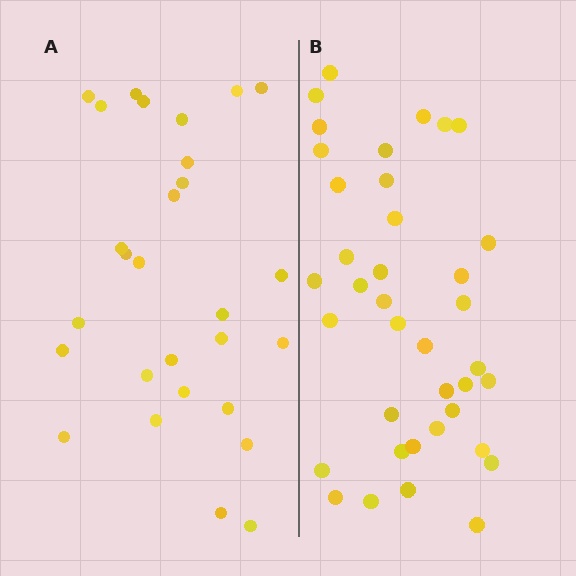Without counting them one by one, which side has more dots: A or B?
Region B (the right region) has more dots.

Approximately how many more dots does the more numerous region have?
Region B has roughly 10 or so more dots than region A.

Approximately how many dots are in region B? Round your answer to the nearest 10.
About 40 dots. (The exact count is 38, which rounds to 40.)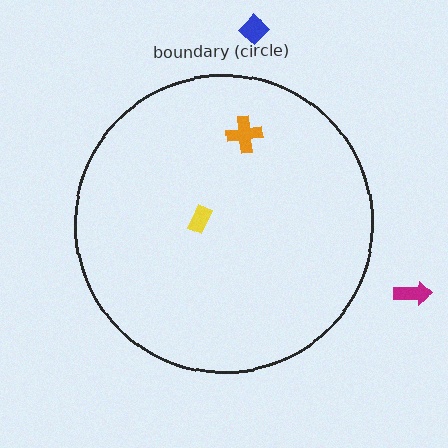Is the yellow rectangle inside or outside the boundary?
Inside.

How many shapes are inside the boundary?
2 inside, 2 outside.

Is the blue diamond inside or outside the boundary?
Outside.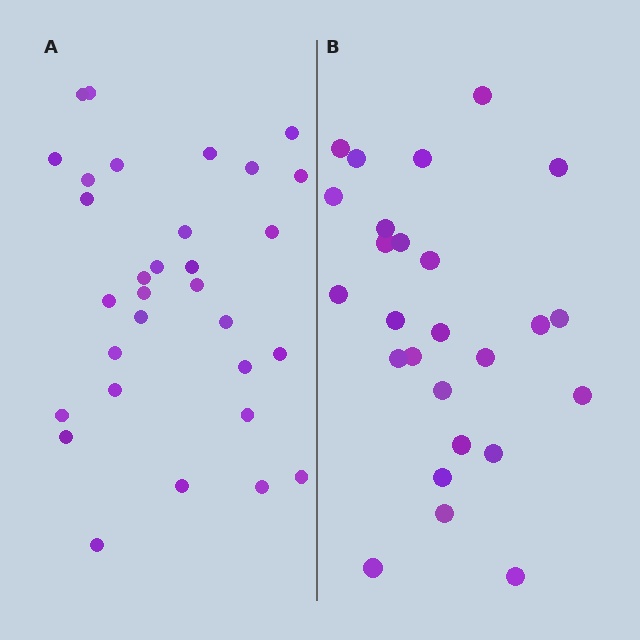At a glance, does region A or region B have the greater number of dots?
Region A (the left region) has more dots.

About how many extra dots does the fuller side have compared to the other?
Region A has about 5 more dots than region B.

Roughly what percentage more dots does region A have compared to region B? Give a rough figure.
About 20% more.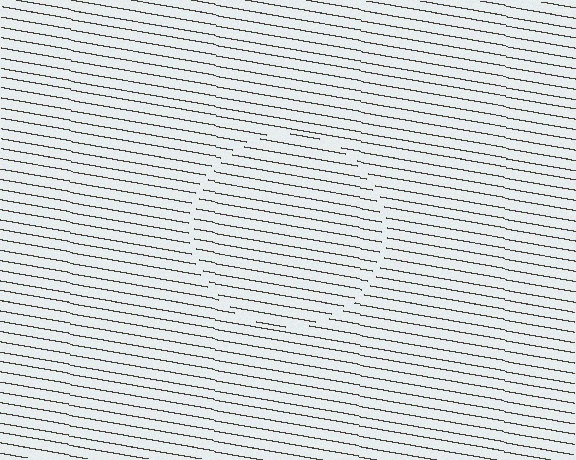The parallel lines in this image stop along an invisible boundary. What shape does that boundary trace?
An illusory circle. The interior of the shape contains the same grating, shifted by half a period — the contour is defined by the phase discontinuity where line-ends from the inner and outer gratings abut.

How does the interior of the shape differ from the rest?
The interior of the shape contains the same grating, shifted by half a period — the contour is defined by the phase discontinuity where line-ends from the inner and outer gratings abut.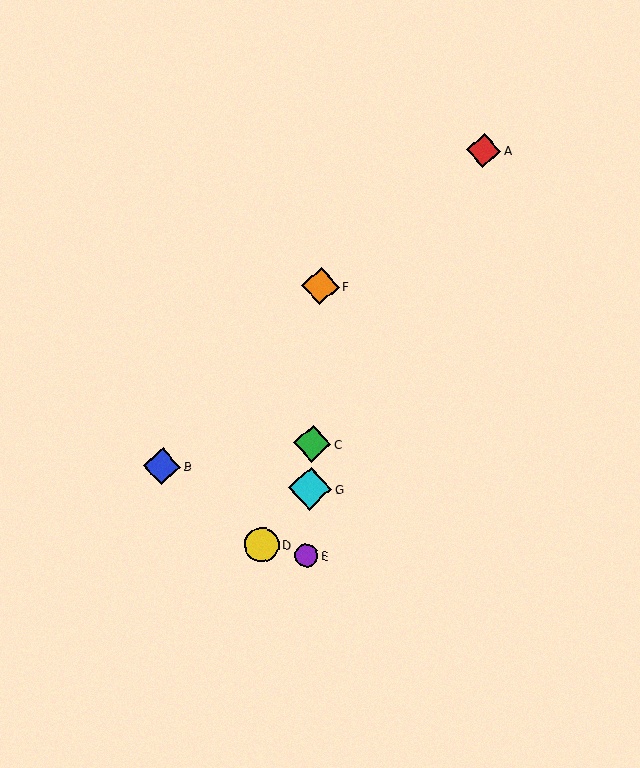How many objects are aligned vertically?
4 objects (C, E, F, G) are aligned vertically.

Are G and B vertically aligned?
No, G is at x≈310 and B is at x≈162.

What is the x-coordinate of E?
Object E is at x≈306.